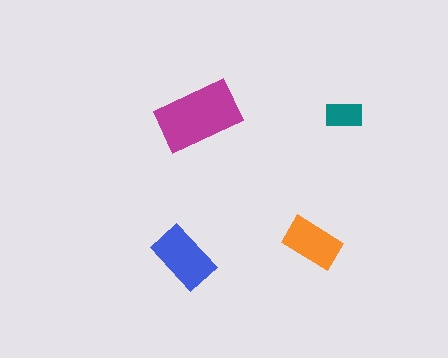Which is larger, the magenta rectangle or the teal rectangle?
The magenta one.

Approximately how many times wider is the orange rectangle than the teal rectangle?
About 1.5 times wider.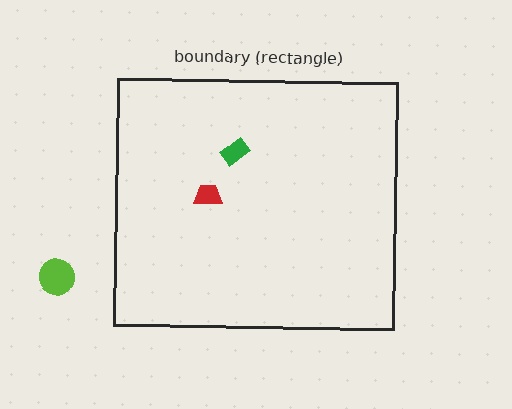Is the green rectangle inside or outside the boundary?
Inside.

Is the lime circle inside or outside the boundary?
Outside.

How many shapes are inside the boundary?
2 inside, 1 outside.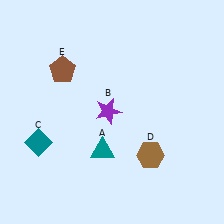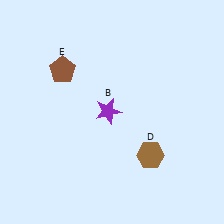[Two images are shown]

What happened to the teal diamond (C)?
The teal diamond (C) was removed in Image 2. It was in the bottom-left area of Image 1.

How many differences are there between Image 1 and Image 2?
There are 2 differences between the two images.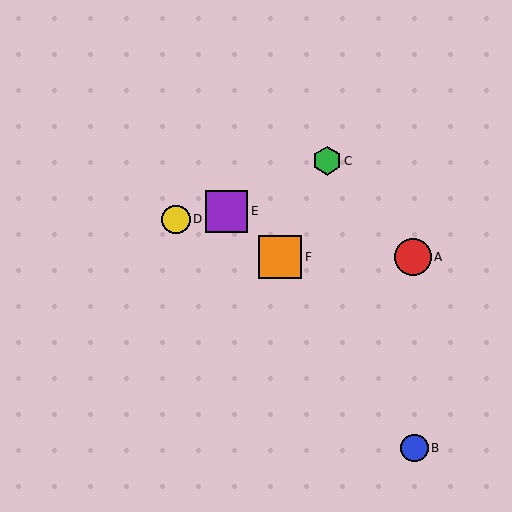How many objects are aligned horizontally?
2 objects (A, F) are aligned horizontally.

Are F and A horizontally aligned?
Yes, both are at y≈257.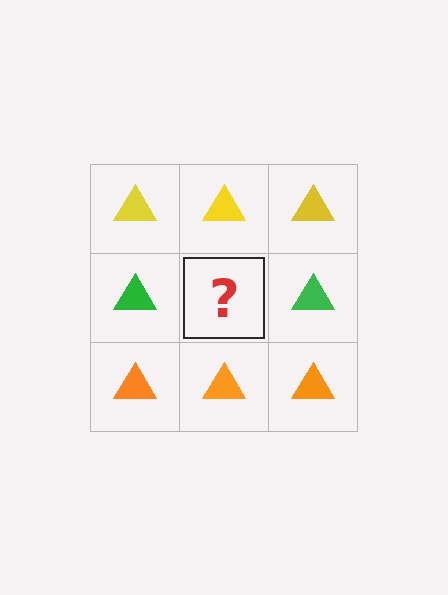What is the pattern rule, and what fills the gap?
The rule is that each row has a consistent color. The gap should be filled with a green triangle.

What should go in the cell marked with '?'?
The missing cell should contain a green triangle.